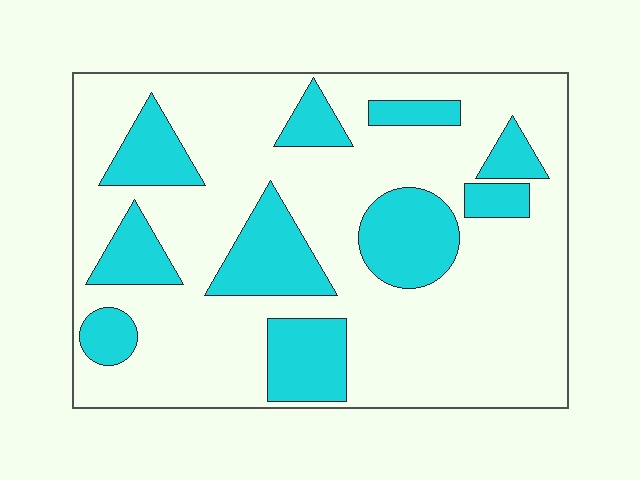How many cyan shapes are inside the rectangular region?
10.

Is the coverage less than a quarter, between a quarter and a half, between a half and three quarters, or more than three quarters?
Between a quarter and a half.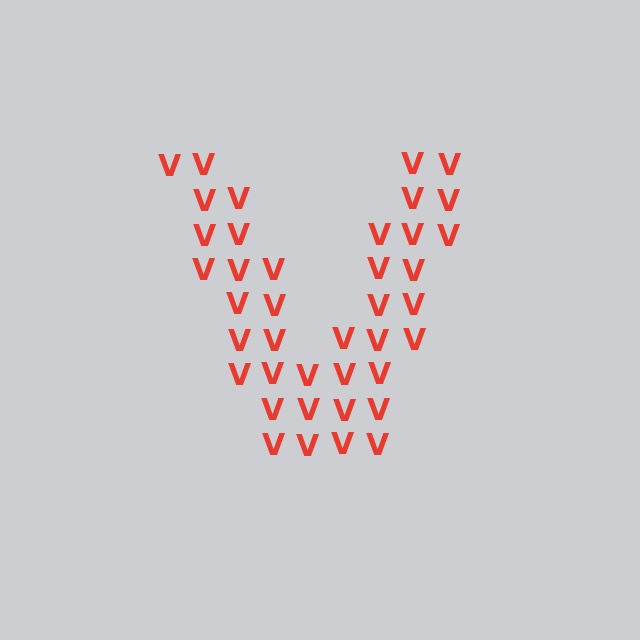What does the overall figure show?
The overall figure shows the letter V.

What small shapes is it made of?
It is made of small letter V's.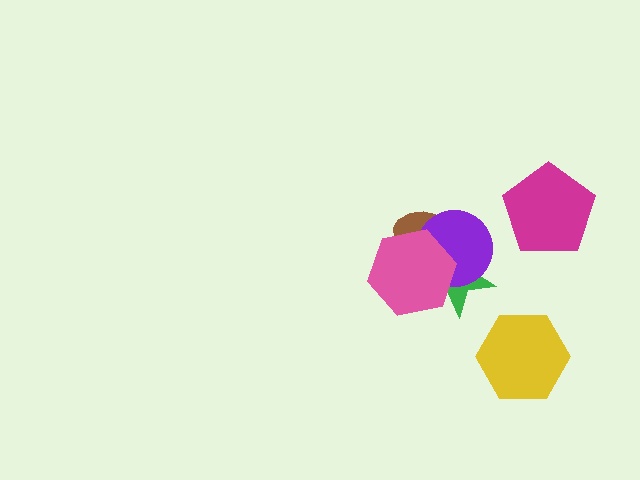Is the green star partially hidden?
Yes, it is partially covered by another shape.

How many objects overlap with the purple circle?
3 objects overlap with the purple circle.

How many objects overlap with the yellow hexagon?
0 objects overlap with the yellow hexagon.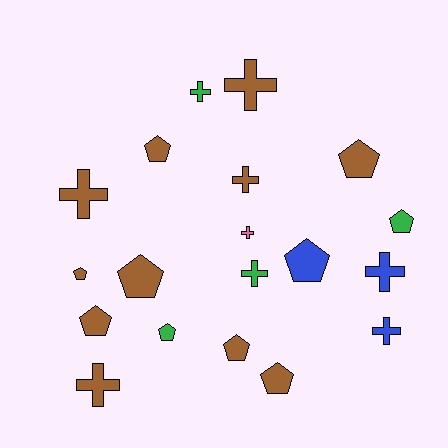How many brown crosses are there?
There are 4 brown crosses.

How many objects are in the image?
There are 19 objects.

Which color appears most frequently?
Brown, with 11 objects.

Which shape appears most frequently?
Pentagon, with 10 objects.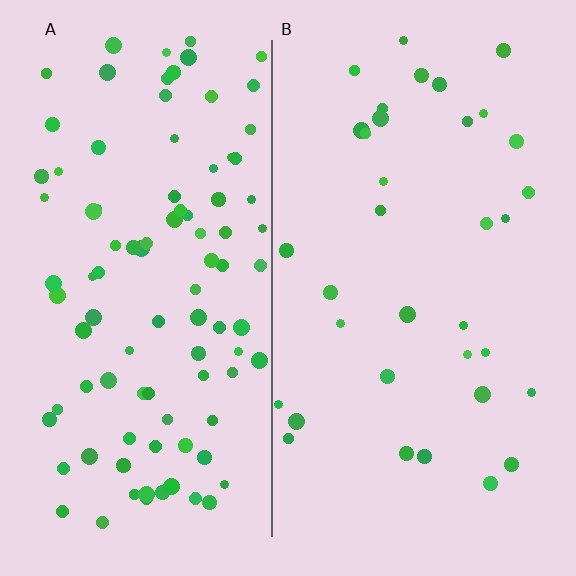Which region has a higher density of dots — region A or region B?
A (the left).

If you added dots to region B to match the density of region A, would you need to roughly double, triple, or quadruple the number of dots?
Approximately triple.